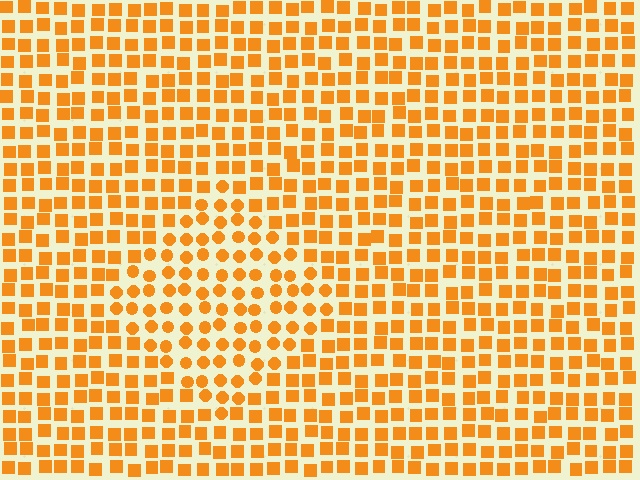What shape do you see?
I see a diamond.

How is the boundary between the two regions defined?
The boundary is defined by a change in element shape: circles inside vs. squares outside. All elements share the same color and spacing.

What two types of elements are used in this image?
The image uses circles inside the diamond region and squares outside it.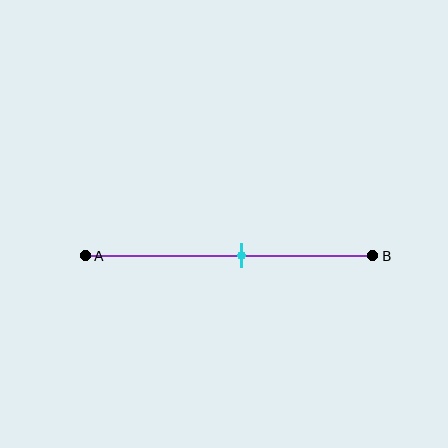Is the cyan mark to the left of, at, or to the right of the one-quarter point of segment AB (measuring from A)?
The cyan mark is to the right of the one-quarter point of segment AB.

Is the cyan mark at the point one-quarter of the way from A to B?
No, the mark is at about 55% from A, not at the 25% one-quarter point.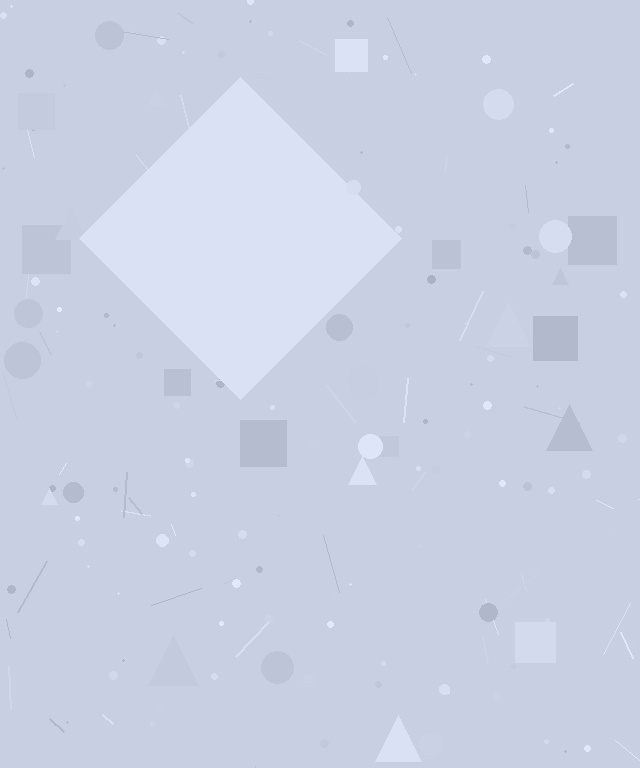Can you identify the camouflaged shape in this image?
The camouflaged shape is a diamond.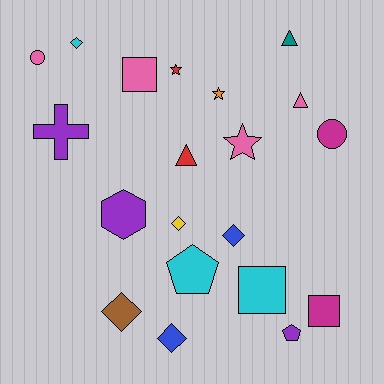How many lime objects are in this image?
There are no lime objects.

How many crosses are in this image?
There is 1 cross.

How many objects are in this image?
There are 20 objects.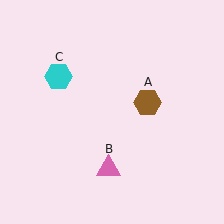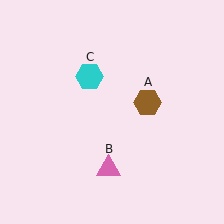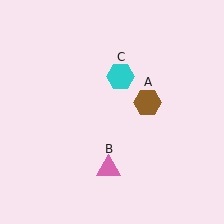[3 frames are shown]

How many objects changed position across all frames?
1 object changed position: cyan hexagon (object C).